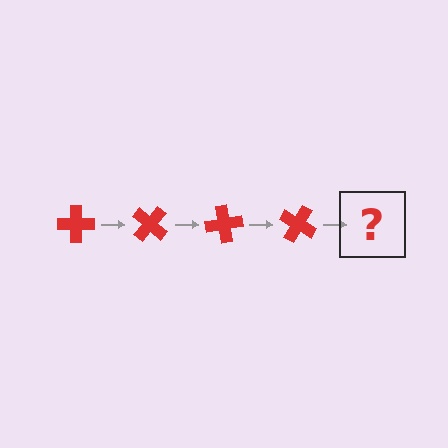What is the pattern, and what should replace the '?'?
The pattern is that the cross rotates 40 degrees each step. The '?' should be a red cross rotated 160 degrees.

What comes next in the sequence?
The next element should be a red cross rotated 160 degrees.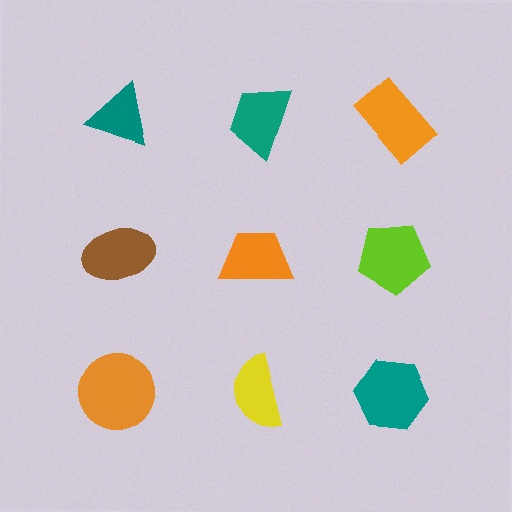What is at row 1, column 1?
A teal triangle.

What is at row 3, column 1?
An orange circle.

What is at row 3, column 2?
A yellow semicircle.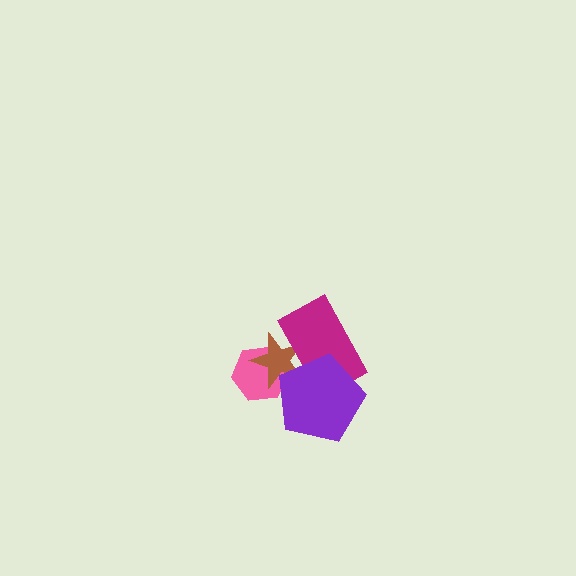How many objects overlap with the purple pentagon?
3 objects overlap with the purple pentagon.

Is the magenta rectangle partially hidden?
Yes, it is partially covered by another shape.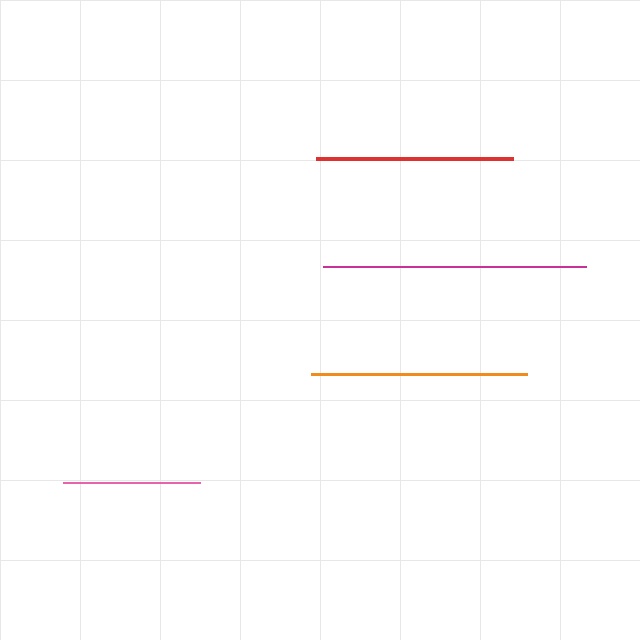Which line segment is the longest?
The magenta line is the longest at approximately 263 pixels.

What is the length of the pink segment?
The pink segment is approximately 137 pixels long.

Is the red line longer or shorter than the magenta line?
The magenta line is longer than the red line.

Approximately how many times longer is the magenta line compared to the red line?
The magenta line is approximately 1.3 times the length of the red line.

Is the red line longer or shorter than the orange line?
The orange line is longer than the red line.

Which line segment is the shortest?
The pink line is the shortest at approximately 137 pixels.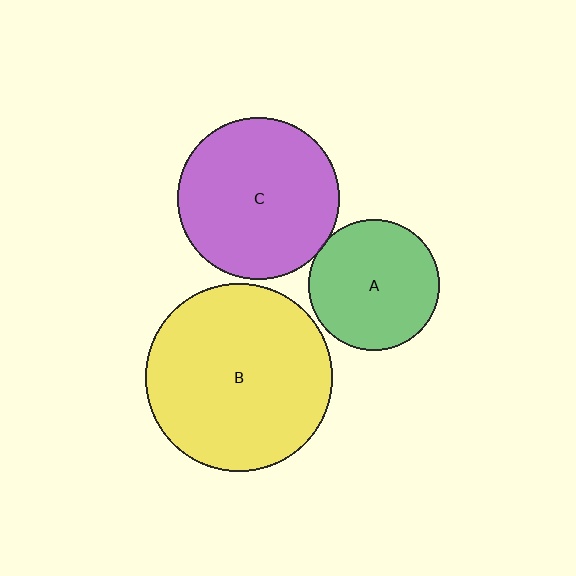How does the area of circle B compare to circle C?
Approximately 1.3 times.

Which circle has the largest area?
Circle B (yellow).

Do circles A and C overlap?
Yes.